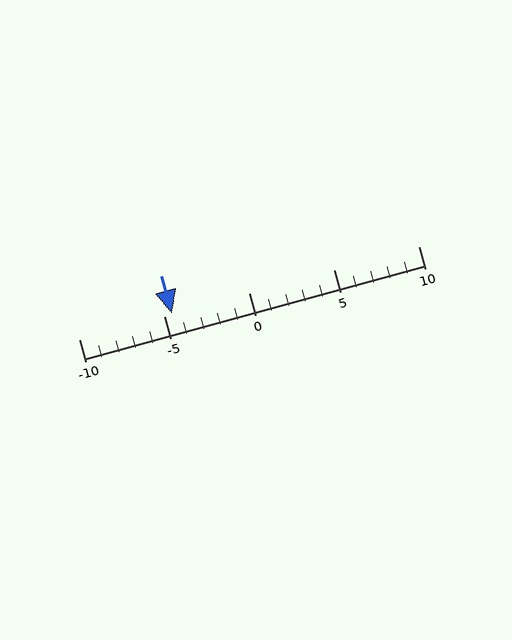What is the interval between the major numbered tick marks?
The major tick marks are spaced 5 units apart.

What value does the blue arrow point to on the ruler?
The blue arrow points to approximately -4.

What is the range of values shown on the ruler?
The ruler shows values from -10 to 10.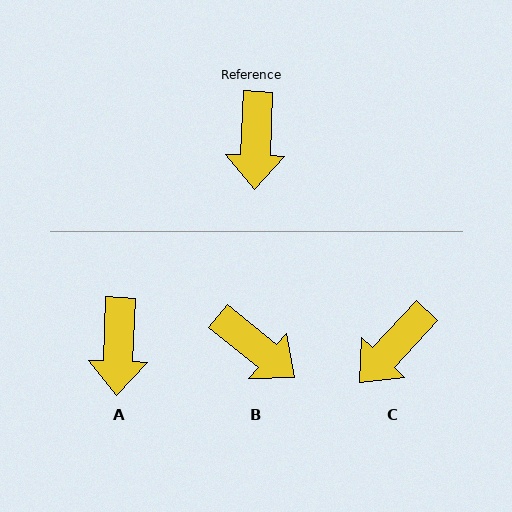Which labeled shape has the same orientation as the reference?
A.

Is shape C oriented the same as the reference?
No, it is off by about 41 degrees.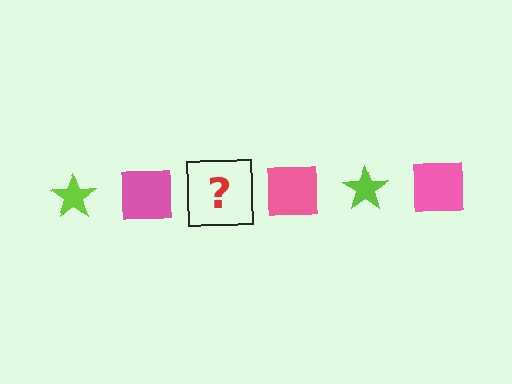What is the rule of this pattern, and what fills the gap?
The rule is that the pattern alternates between lime star and pink square. The gap should be filled with a lime star.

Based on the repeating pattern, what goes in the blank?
The blank should be a lime star.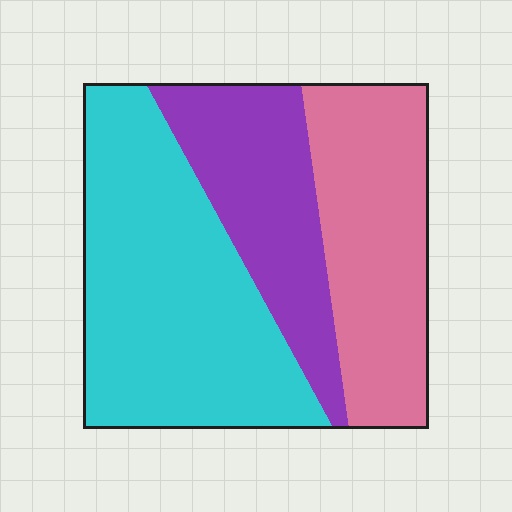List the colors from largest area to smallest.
From largest to smallest: cyan, pink, purple.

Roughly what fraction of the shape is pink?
Pink covers around 30% of the shape.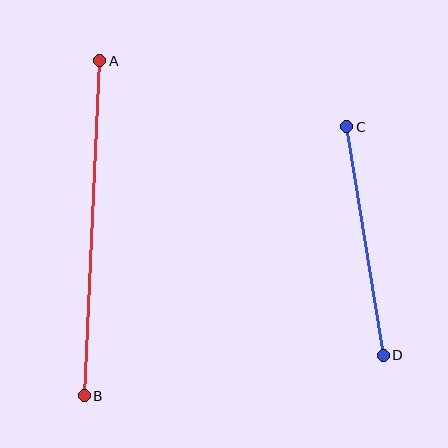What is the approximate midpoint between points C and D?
The midpoint is at approximately (365, 241) pixels.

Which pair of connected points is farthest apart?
Points A and B are farthest apart.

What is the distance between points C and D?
The distance is approximately 232 pixels.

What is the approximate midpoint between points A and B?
The midpoint is at approximately (92, 228) pixels.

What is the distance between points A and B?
The distance is approximately 335 pixels.